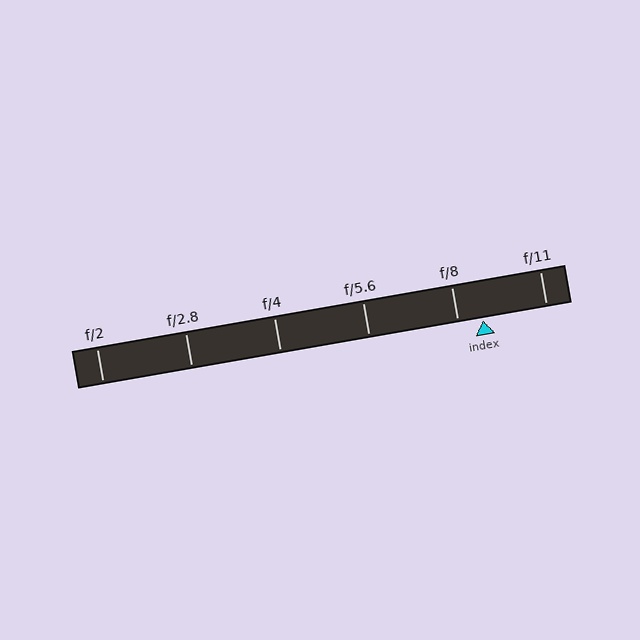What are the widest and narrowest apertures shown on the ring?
The widest aperture shown is f/2 and the narrowest is f/11.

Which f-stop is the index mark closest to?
The index mark is closest to f/8.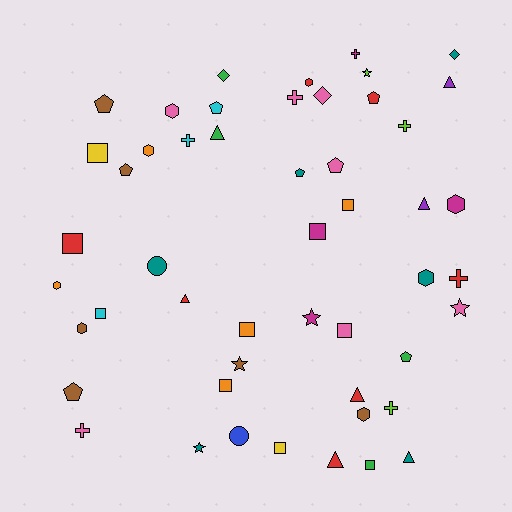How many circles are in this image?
There are 2 circles.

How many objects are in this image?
There are 50 objects.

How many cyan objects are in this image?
There are 3 cyan objects.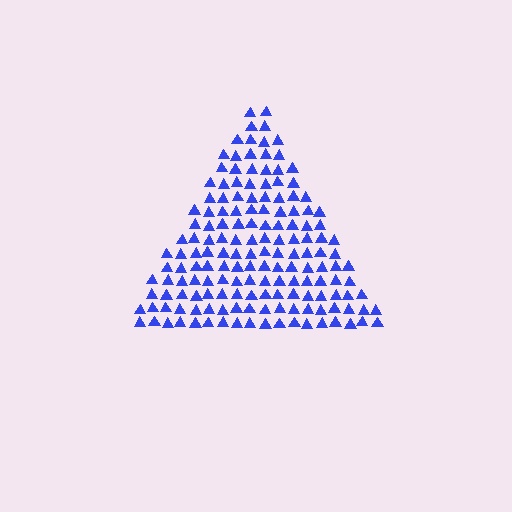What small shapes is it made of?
It is made of small triangles.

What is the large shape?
The large shape is a triangle.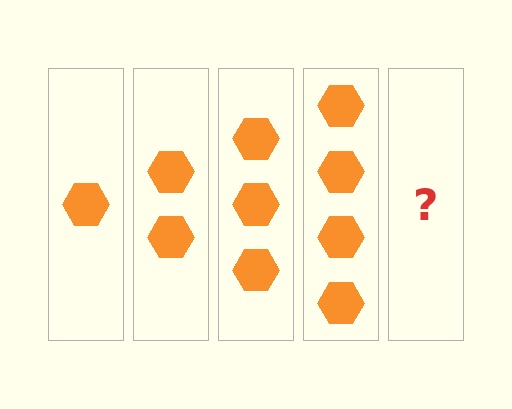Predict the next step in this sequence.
The next step is 5 hexagons.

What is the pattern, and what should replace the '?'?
The pattern is that each step adds one more hexagon. The '?' should be 5 hexagons.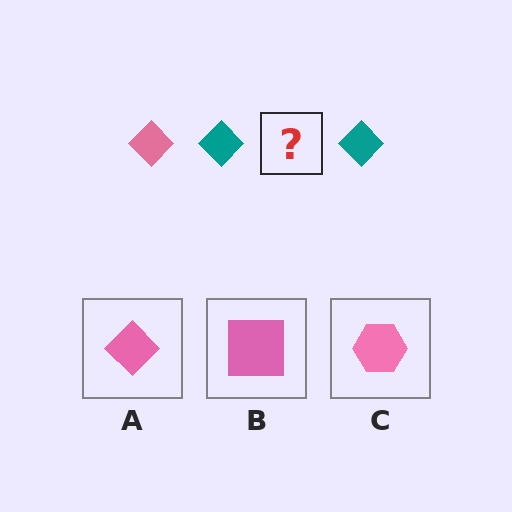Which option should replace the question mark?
Option A.